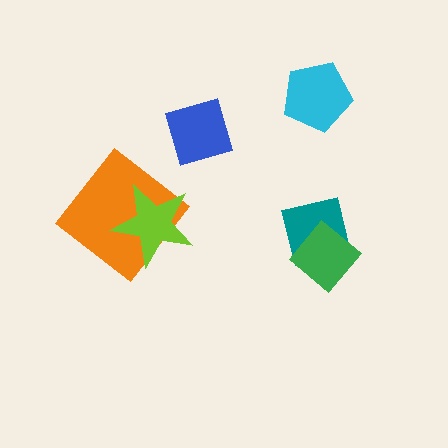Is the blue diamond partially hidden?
No, no other shape covers it.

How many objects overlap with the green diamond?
1 object overlaps with the green diamond.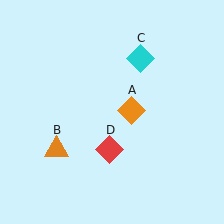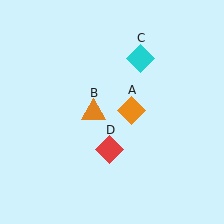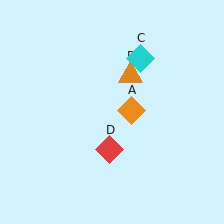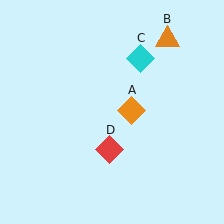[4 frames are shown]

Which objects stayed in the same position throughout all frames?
Orange diamond (object A) and cyan diamond (object C) and red diamond (object D) remained stationary.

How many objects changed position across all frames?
1 object changed position: orange triangle (object B).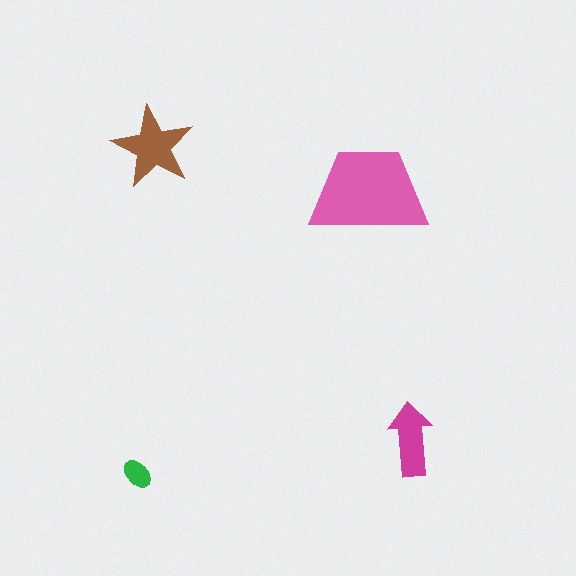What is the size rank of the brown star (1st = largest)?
2nd.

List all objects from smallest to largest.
The green ellipse, the magenta arrow, the brown star, the pink trapezoid.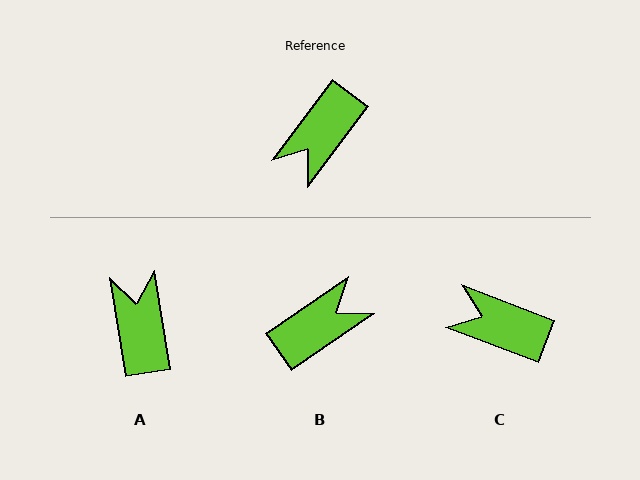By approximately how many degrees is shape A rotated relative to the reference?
Approximately 134 degrees clockwise.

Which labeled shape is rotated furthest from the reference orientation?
B, about 162 degrees away.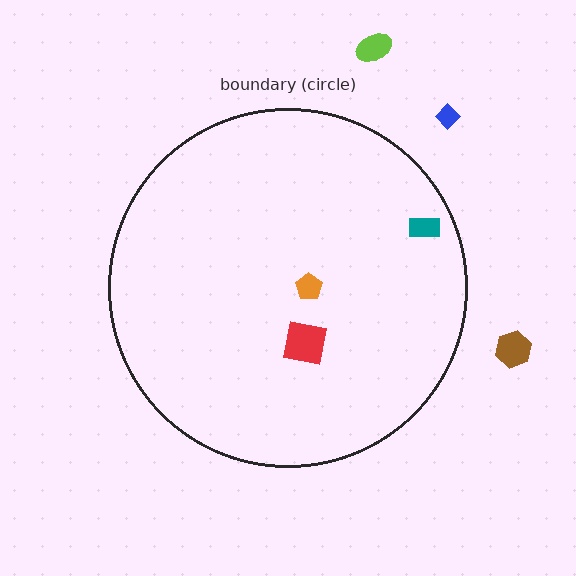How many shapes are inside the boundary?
3 inside, 3 outside.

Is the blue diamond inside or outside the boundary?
Outside.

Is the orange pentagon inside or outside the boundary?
Inside.